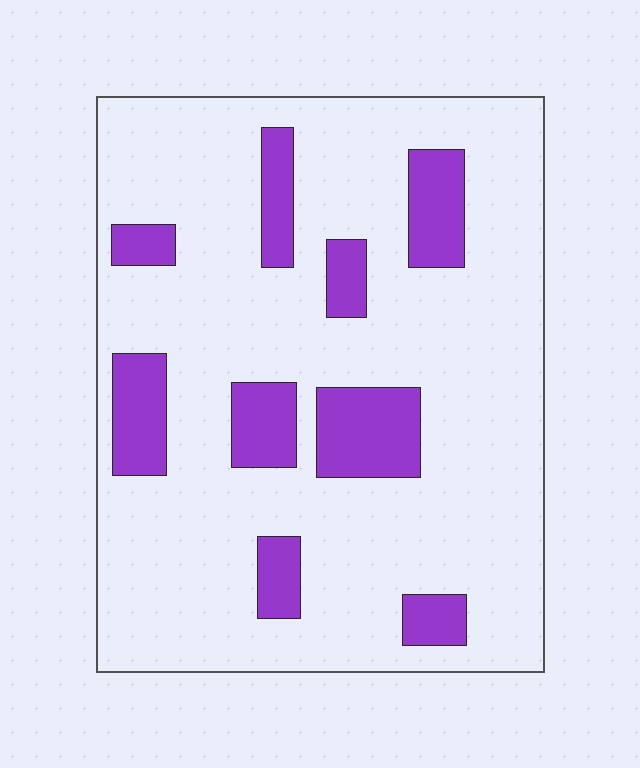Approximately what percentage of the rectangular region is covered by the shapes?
Approximately 20%.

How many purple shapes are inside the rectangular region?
9.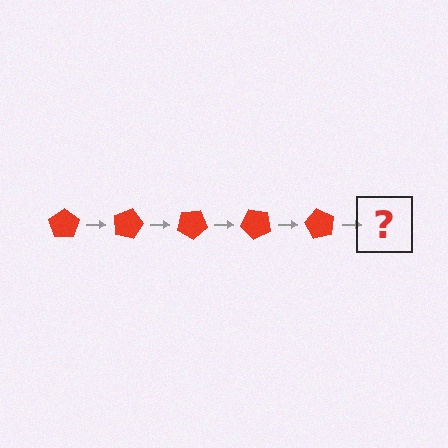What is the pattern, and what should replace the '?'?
The pattern is that the pentagon rotates 15 degrees each step. The '?' should be a red pentagon rotated 75 degrees.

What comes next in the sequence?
The next element should be a red pentagon rotated 75 degrees.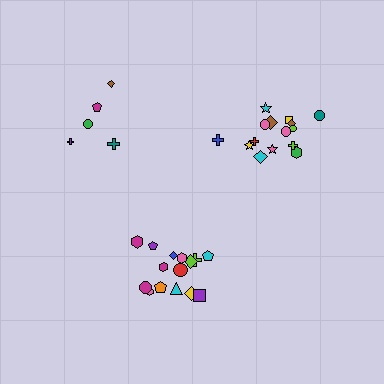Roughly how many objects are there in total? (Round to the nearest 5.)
Roughly 35 objects in total.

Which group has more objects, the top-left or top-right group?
The top-right group.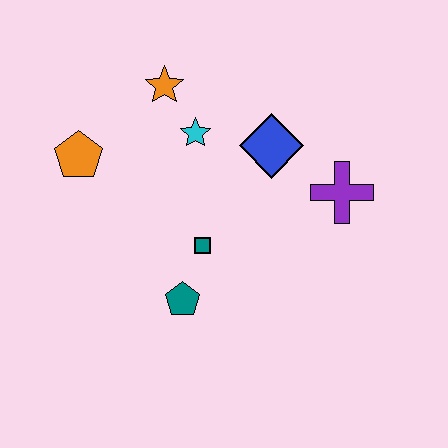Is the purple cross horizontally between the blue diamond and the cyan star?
No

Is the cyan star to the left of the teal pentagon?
No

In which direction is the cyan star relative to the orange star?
The cyan star is below the orange star.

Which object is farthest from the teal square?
The orange star is farthest from the teal square.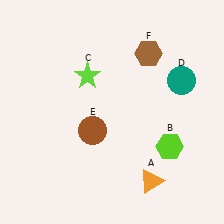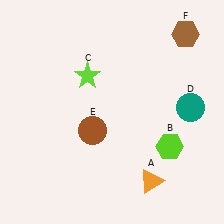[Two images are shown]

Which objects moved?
The objects that moved are: the teal circle (D), the brown hexagon (F).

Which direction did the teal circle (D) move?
The teal circle (D) moved down.